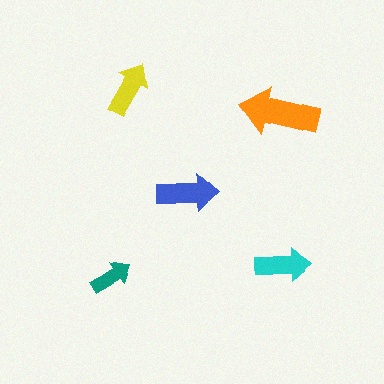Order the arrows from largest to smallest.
the orange one, the blue one, the cyan one, the yellow one, the teal one.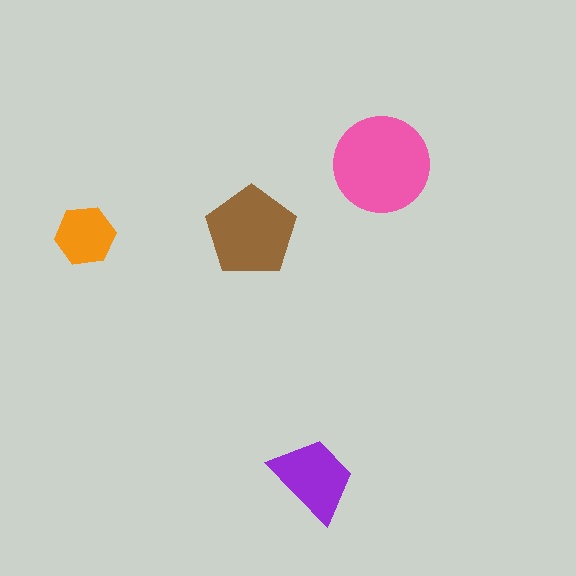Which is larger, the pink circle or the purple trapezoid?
The pink circle.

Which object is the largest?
The pink circle.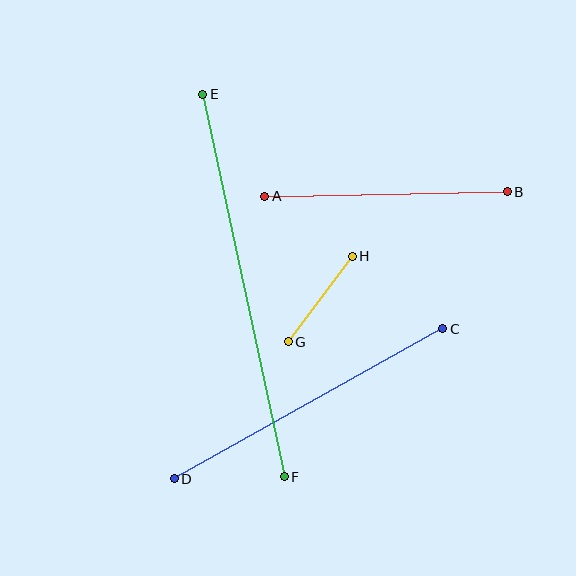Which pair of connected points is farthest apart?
Points E and F are farthest apart.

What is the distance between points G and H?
The distance is approximately 107 pixels.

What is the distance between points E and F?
The distance is approximately 391 pixels.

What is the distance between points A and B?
The distance is approximately 242 pixels.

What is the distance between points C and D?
The distance is approximately 307 pixels.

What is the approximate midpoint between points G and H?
The midpoint is at approximately (320, 299) pixels.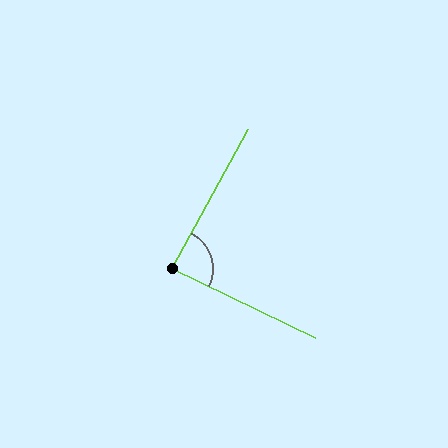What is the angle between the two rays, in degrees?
Approximately 87 degrees.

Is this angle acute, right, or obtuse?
It is approximately a right angle.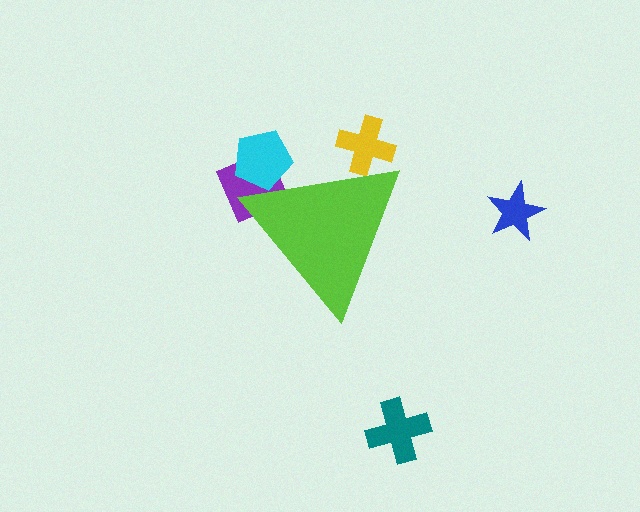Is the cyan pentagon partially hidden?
Yes, the cyan pentagon is partially hidden behind the lime triangle.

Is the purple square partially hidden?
Yes, the purple square is partially hidden behind the lime triangle.